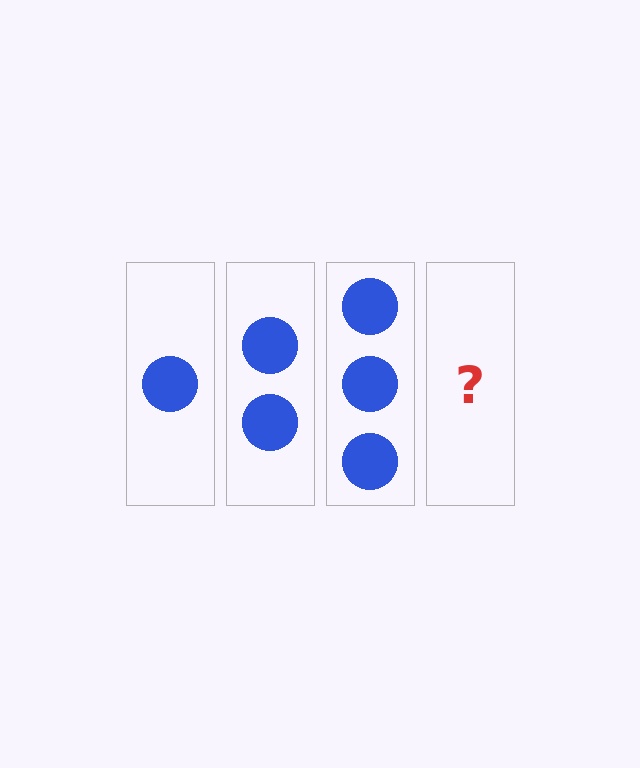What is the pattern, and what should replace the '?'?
The pattern is that each step adds one more circle. The '?' should be 4 circles.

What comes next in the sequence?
The next element should be 4 circles.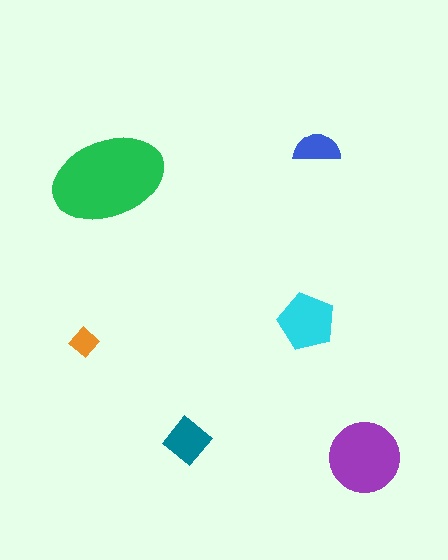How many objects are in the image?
There are 6 objects in the image.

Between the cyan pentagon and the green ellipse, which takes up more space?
The green ellipse.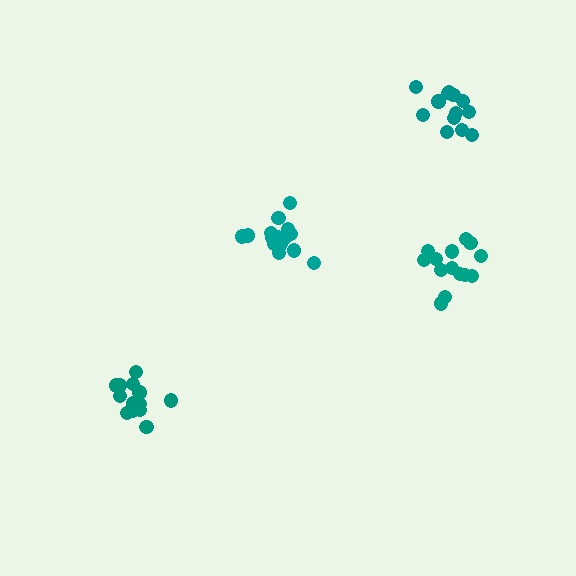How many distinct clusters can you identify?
There are 4 distinct clusters.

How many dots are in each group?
Group 1: 14 dots, Group 2: 14 dots, Group 3: 16 dots, Group 4: 13 dots (57 total).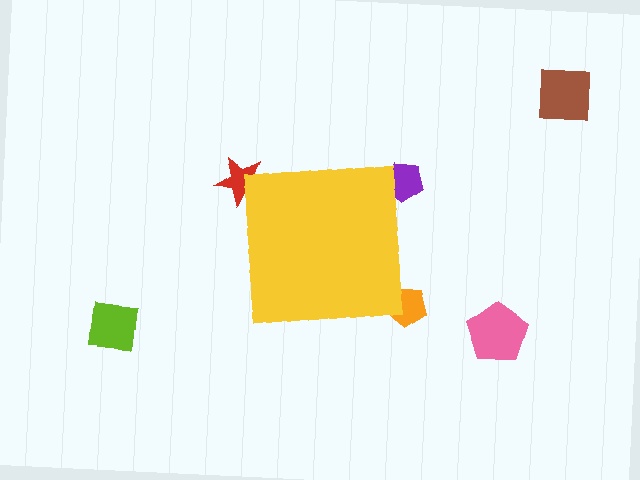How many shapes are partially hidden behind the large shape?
3 shapes are partially hidden.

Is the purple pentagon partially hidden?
Yes, the purple pentagon is partially hidden behind the yellow square.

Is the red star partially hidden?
Yes, the red star is partially hidden behind the yellow square.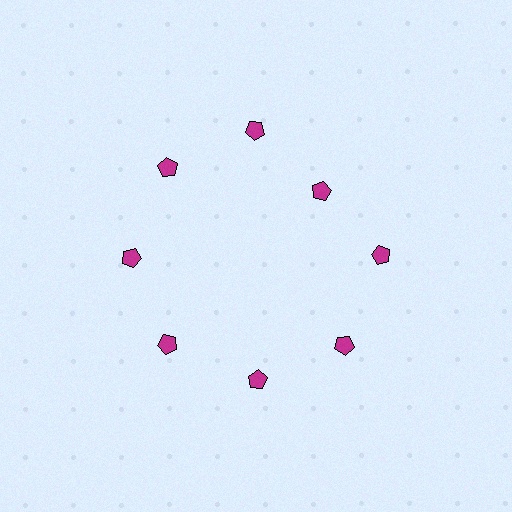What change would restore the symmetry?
The symmetry would be restored by moving it outward, back onto the ring so that all 8 pentagons sit at equal angles and equal distance from the center.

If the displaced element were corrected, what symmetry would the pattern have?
It would have 8-fold rotational symmetry — the pattern would map onto itself every 45 degrees.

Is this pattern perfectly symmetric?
No. The 8 magenta pentagons are arranged in a ring, but one element near the 2 o'clock position is pulled inward toward the center, breaking the 8-fold rotational symmetry.